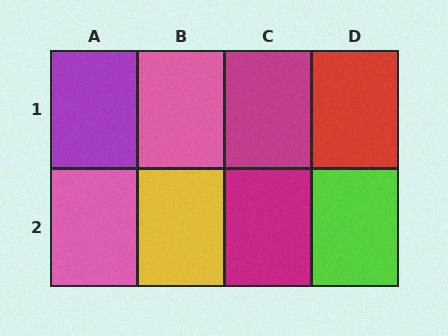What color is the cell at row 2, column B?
Yellow.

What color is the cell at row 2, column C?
Magenta.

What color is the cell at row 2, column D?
Lime.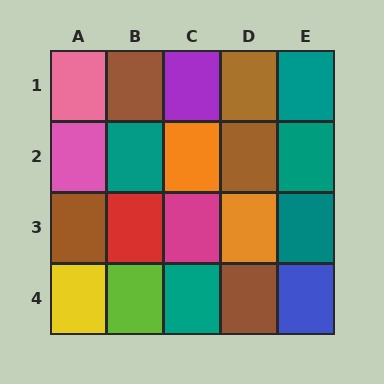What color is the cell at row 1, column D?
Brown.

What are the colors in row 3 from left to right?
Brown, red, magenta, orange, teal.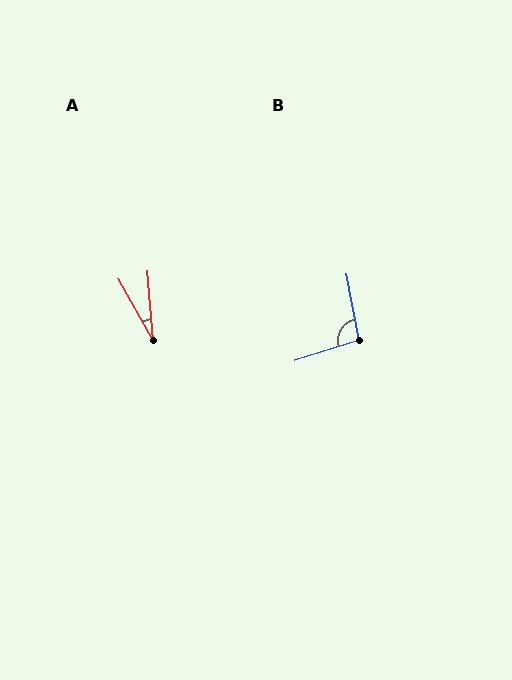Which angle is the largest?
B, at approximately 97 degrees.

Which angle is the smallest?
A, at approximately 25 degrees.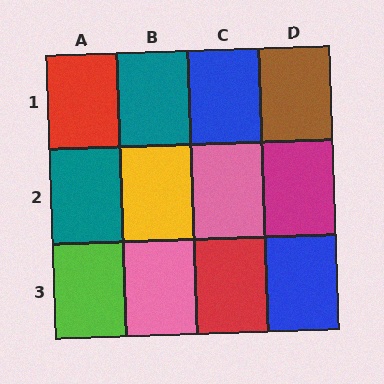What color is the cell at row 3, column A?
Lime.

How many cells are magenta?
1 cell is magenta.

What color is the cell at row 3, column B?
Pink.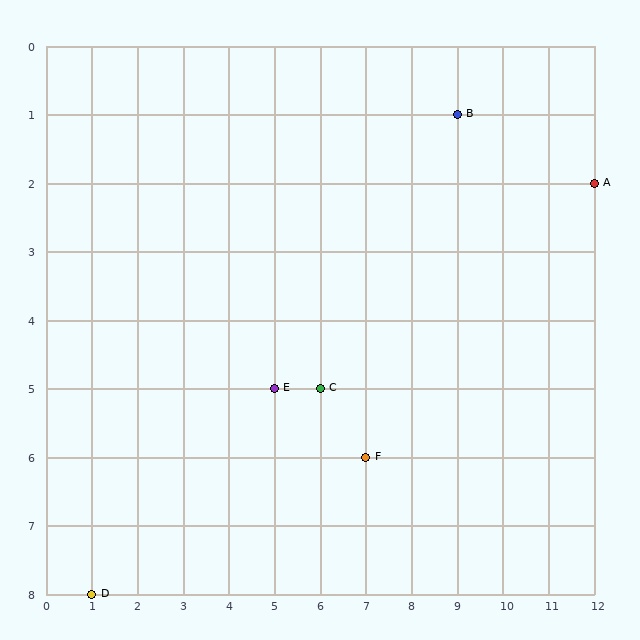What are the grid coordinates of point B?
Point B is at grid coordinates (9, 1).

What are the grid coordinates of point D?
Point D is at grid coordinates (1, 8).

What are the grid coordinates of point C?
Point C is at grid coordinates (6, 5).